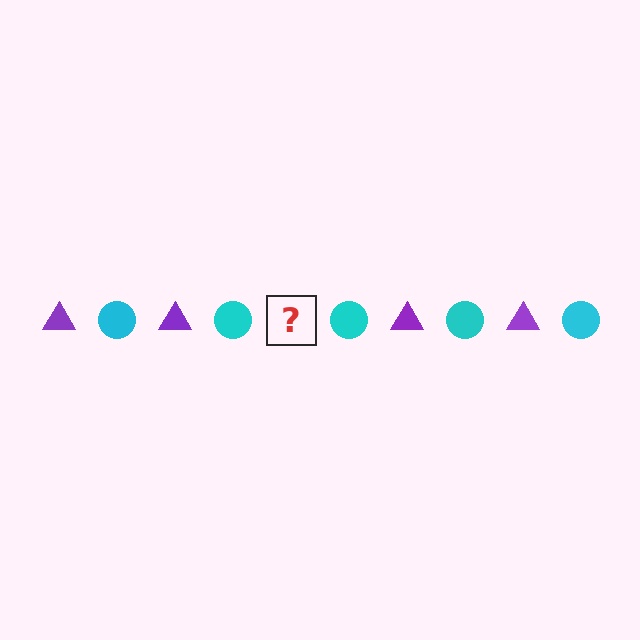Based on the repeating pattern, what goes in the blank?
The blank should be a purple triangle.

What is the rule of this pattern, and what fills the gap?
The rule is that the pattern alternates between purple triangle and cyan circle. The gap should be filled with a purple triangle.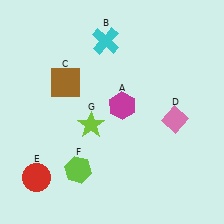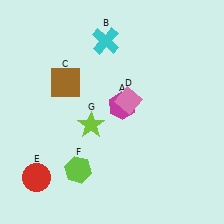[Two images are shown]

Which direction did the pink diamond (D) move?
The pink diamond (D) moved left.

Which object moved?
The pink diamond (D) moved left.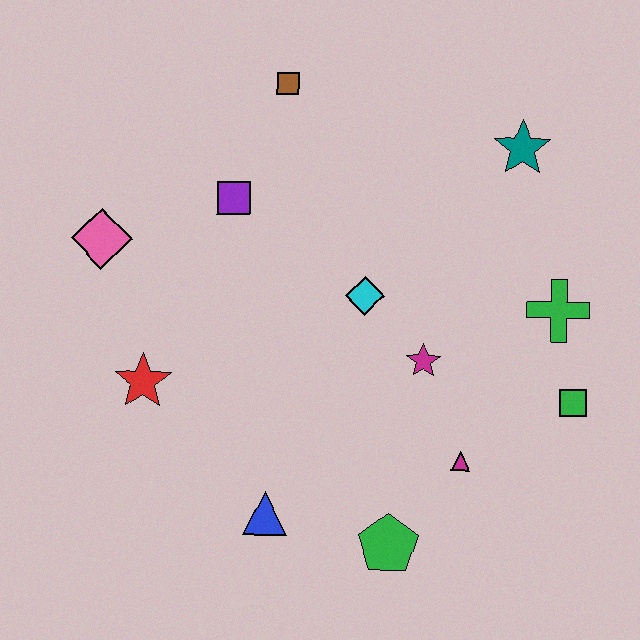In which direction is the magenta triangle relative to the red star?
The magenta triangle is to the right of the red star.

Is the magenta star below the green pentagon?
No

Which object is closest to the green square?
The green cross is closest to the green square.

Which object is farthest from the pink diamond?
The green square is farthest from the pink diamond.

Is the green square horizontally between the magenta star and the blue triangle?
No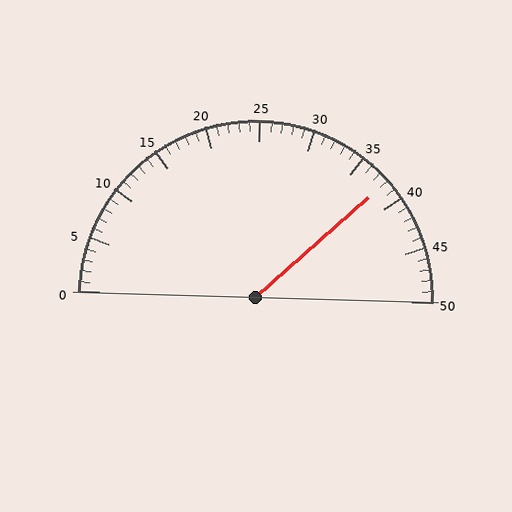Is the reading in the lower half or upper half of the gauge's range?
The reading is in the upper half of the range (0 to 50).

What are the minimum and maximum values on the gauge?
The gauge ranges from 0 to 50.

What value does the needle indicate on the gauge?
The needle indicates approximately 38.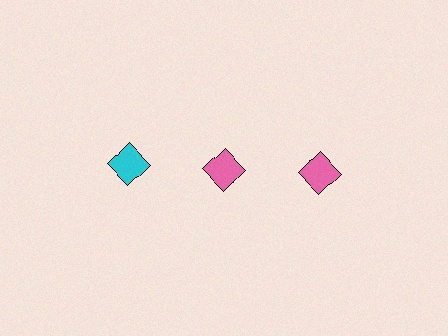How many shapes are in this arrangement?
There are 3 shapes arranged in a grid pattern.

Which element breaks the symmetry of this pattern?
The cyan diamond in the top row, leftmost column breaks the symmetry. All other shapes are pink diamonds.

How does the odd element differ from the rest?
It has a different color: cyan instead of pink.